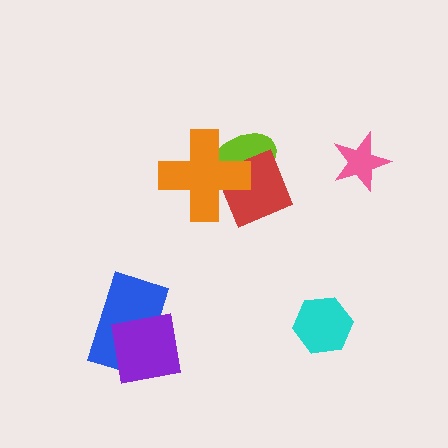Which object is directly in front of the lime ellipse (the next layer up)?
The red diamond is directly in front of the lime ellipse.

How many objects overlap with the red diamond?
2 objects overlap with the red diamond.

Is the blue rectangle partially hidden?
Yes, it is partially covered by another shape.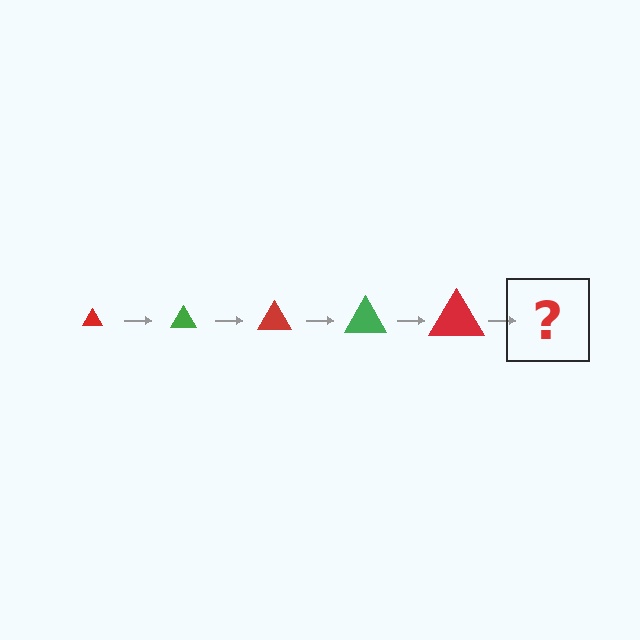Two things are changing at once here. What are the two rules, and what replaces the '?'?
The two rules are that the triangle grows larger each step and the color cycles through red and green. The '?' should be a green triangle, larger than the previous one.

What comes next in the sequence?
The next element should be a green triangle, larger than the previous one.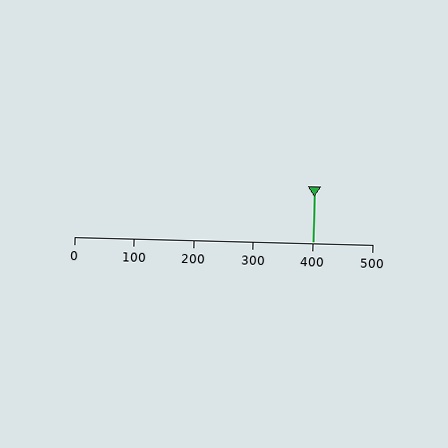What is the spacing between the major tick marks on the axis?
The major ticks are spaced 100 apart.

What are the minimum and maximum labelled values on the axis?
The axis runs from 0 to 500.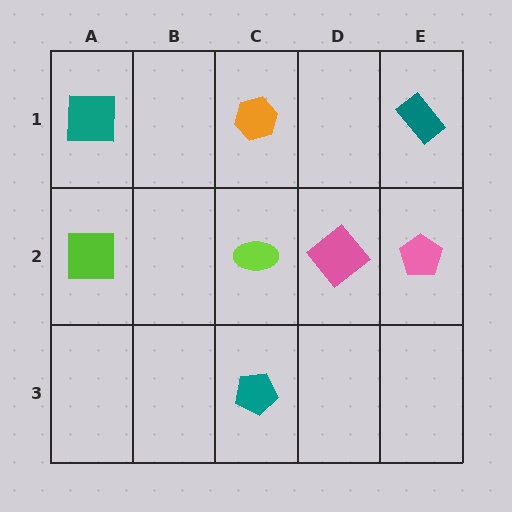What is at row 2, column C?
A lime ellipse.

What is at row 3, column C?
A teal pentagon.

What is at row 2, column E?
A pink pentagon.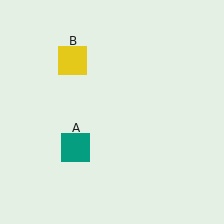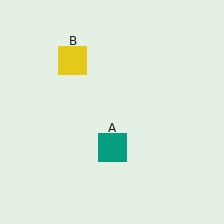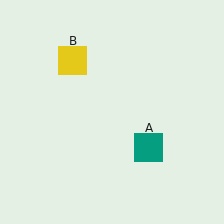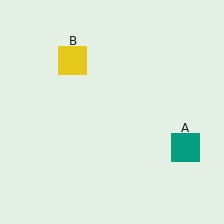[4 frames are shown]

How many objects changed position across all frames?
1 object changed position: teal square (object A).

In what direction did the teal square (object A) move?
The teal square (object A) moved right.